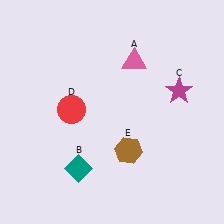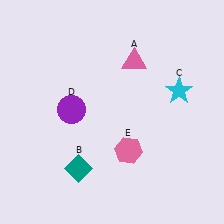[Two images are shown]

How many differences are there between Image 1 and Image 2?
There are 3 differences between the two images.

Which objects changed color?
C changed from magenta to cyan. D changed from red to purple. E changed from brown to pink.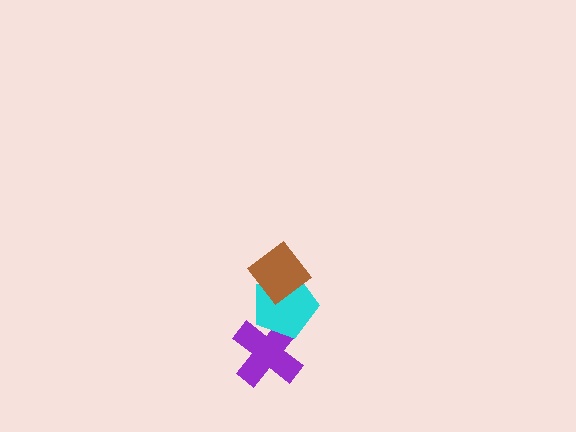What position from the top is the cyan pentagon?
The cyan pentagon is 2nd from the top.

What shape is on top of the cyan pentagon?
The brown diamond is on top of the cyan pentagon.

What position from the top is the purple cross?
The purple cross is 3rd from the top.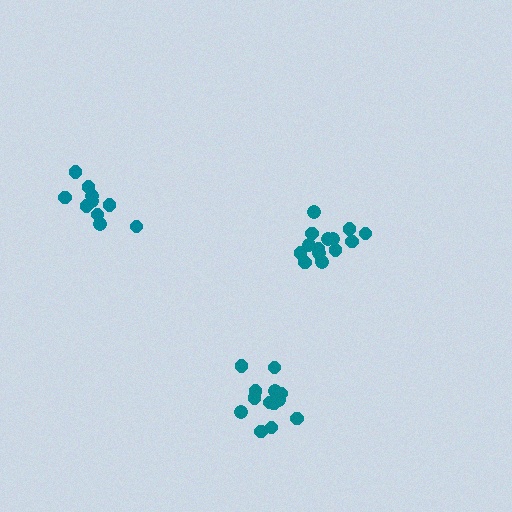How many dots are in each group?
Group 1: 15 dots, Group 2: 10 dots, Group 3: 13 dots (38 total).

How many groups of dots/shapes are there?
There are 3 groups.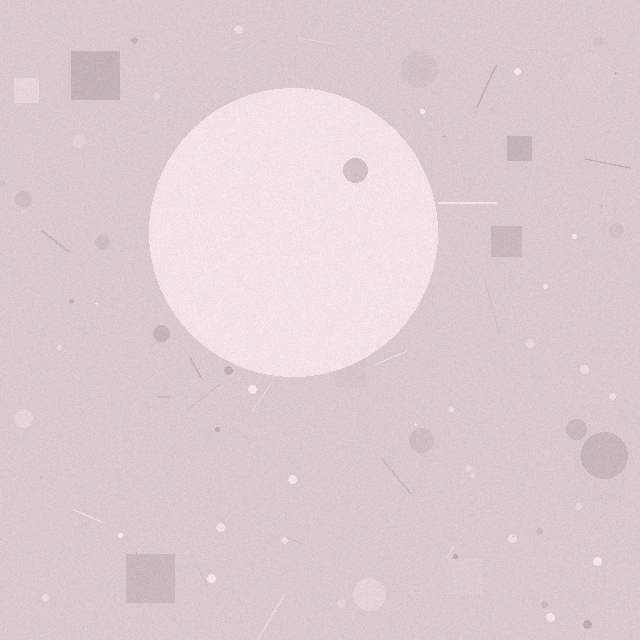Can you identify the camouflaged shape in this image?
The camouflaged shape is a circle.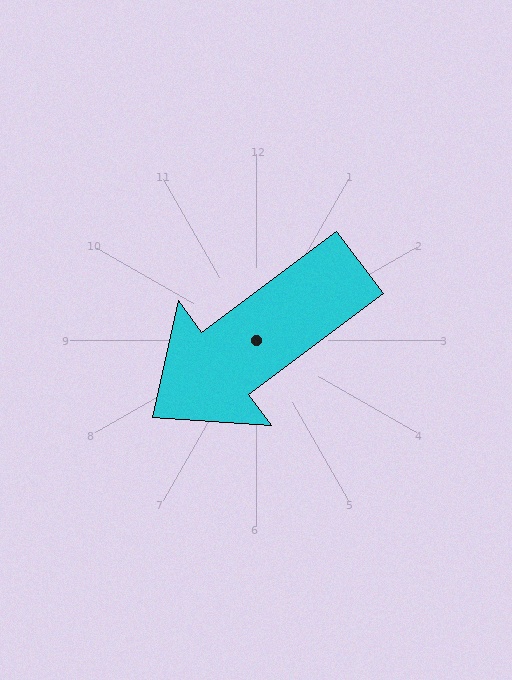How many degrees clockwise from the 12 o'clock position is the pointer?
Approximately 233 degrees.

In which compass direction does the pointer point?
Southwest.